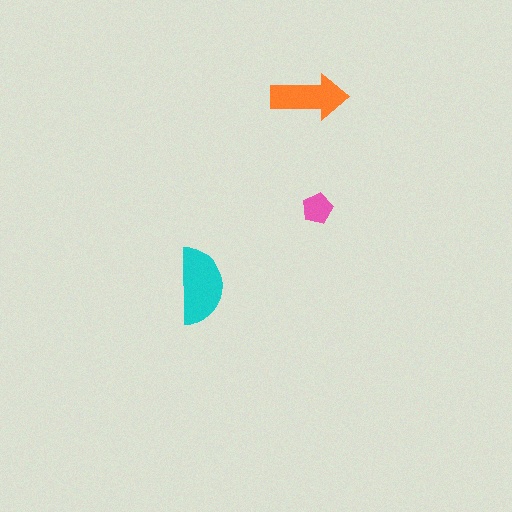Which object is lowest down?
The cyan semicircle is bottommost.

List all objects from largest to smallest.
The cyan semicircle, the orange arrow, the pink pentagon.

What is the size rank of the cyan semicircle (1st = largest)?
1st.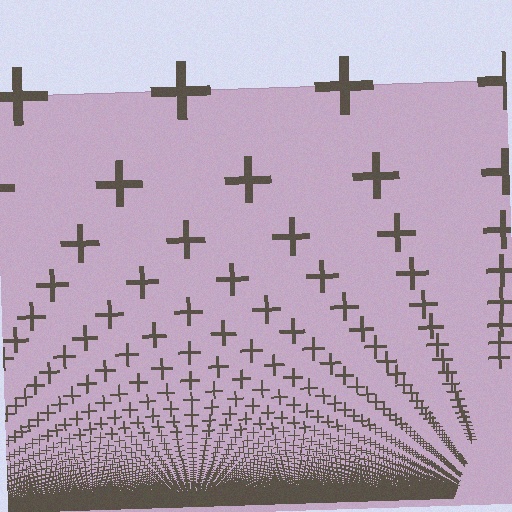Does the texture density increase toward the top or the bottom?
Density increases toward the bottom.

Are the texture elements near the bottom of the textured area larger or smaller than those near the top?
Smaller. The gradient is inverted — elements near the bottom are smaller and denser.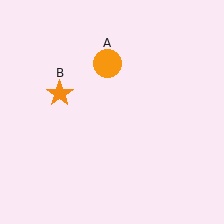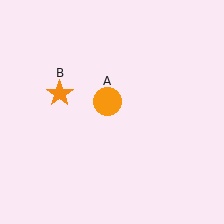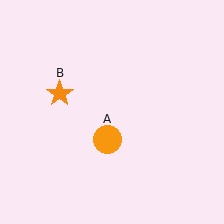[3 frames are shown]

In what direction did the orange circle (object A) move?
The orange circle (object A) moved down.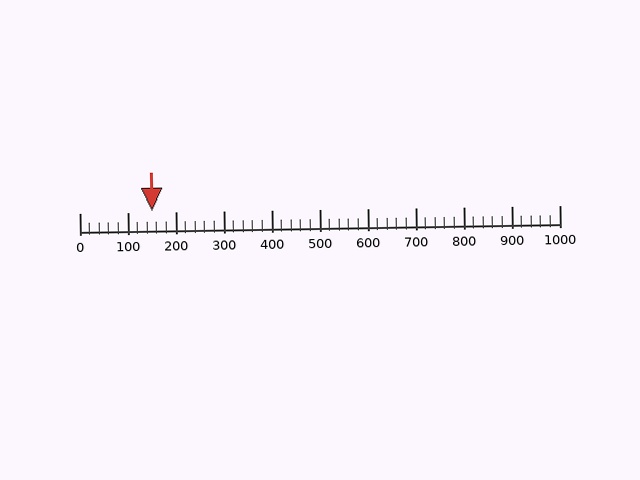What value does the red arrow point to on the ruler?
The red arrow points to approximately 151.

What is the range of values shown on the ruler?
The ruler shows values from 0 to 1000.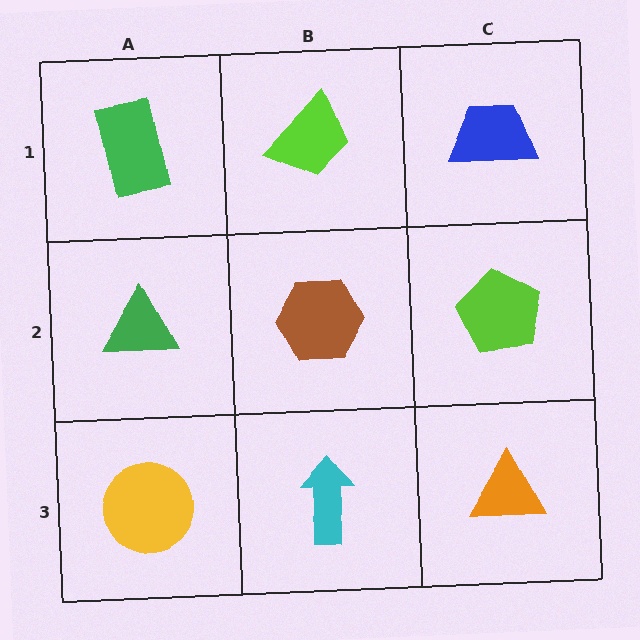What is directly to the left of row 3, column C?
A cyan arrow.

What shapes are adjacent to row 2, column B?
A lime trapezoid (row 1, column B), a cyan arrow (row 3, column B), a green triangle (row 2, column A), a lime pentagon (row 2, column C).